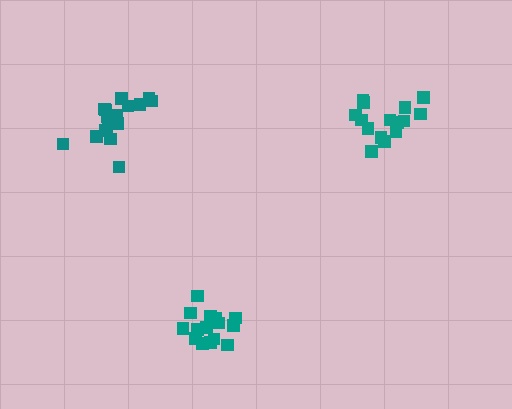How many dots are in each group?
Group 1: 17 dots, Group 2: 15 dots, Group 3: 15 dots (47 total).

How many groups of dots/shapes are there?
There are 3 groups.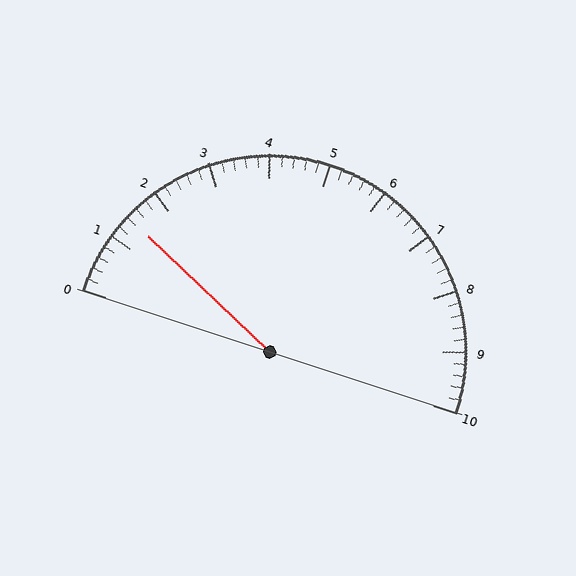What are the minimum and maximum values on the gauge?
The gauge ranges from 0 to 10.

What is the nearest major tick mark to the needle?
The nearest major tick mark is 1.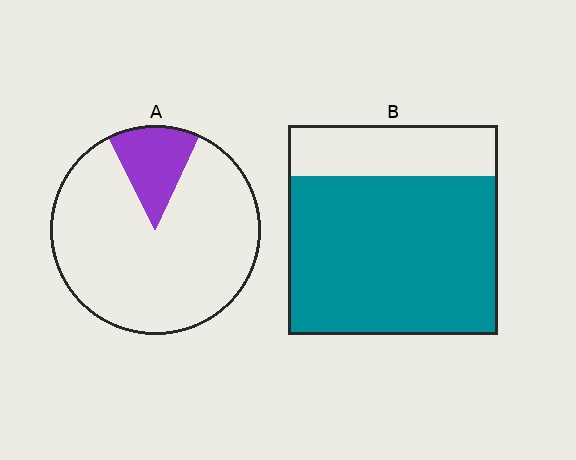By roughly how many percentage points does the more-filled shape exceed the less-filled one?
By roughly 60 percentage points (B over A).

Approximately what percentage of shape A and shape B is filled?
A is approximately 15% and B is approximately 75%.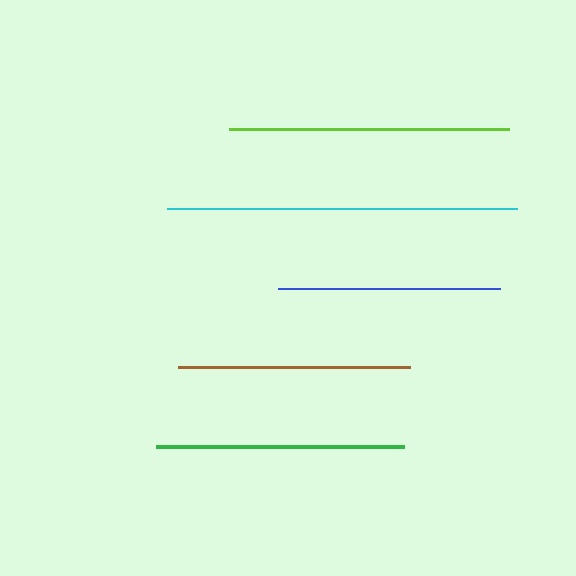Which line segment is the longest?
The cyan line is the longest at approximately 350 pixels.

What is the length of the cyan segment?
The cyan segment is approximately 350 pixels long.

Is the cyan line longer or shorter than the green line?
The cyan line is longer than the green line.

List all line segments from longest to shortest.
From longest to shortest: cyan, lime, green, brown, blue.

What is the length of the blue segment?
The blue segment is approximately 222 pixels long.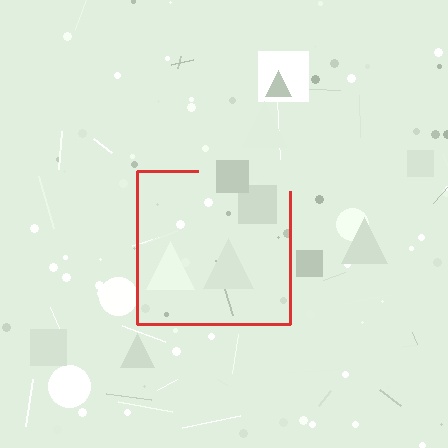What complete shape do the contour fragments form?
The contour fragments form a square.